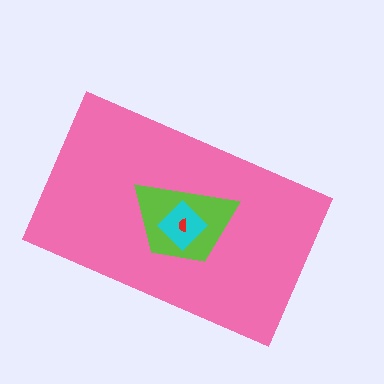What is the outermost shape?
The pink rectangle.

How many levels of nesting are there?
4.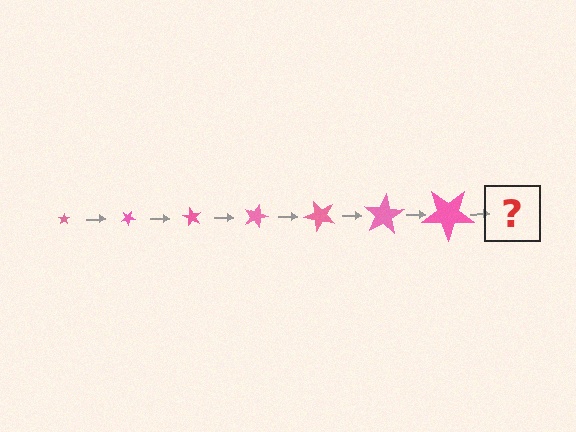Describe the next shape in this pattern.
It should be a star, larger than the previous one and rotated 210 degrees from the start.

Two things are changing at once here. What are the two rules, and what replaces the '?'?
The two rules are that the star grows larger each step and it rotates 30 degrees each step. The '?' should be a star, larger than the previous one and rotated 210 degrees from the start.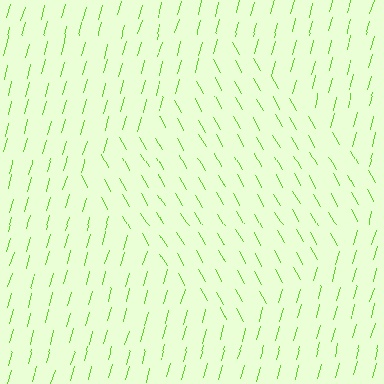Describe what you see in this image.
The image is filled with small lime line segments. A diamond region in the image has lines oriented differently from the surrounding lines, creating a visible texture boundary.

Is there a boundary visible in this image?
Yes, there is a texture boundary formed by a change in line orientation.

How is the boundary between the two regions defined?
The boundary is defined purely by a change in line orientation (approximately 45 degrees difference). All lines are the same color and thickness.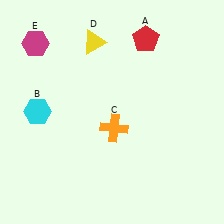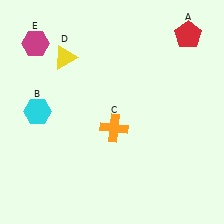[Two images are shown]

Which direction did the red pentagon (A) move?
The red pentagon (A) moved right.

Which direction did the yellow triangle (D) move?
The yellow triangle (D) moved left.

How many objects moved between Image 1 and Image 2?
2 objects moved between the two images.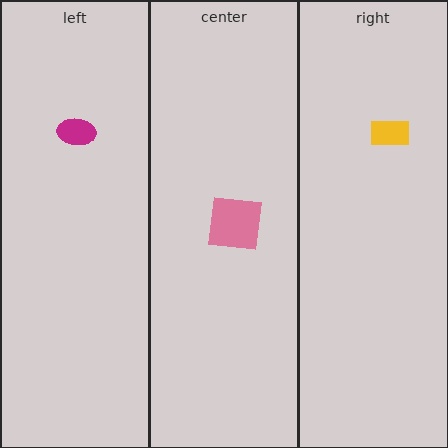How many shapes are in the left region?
1.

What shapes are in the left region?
The magenta ellipse.